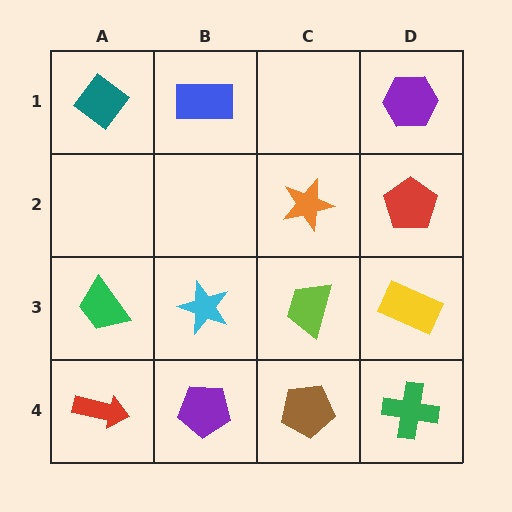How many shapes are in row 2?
2 shapes.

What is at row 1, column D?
A purple hexagon.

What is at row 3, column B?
A cyan star.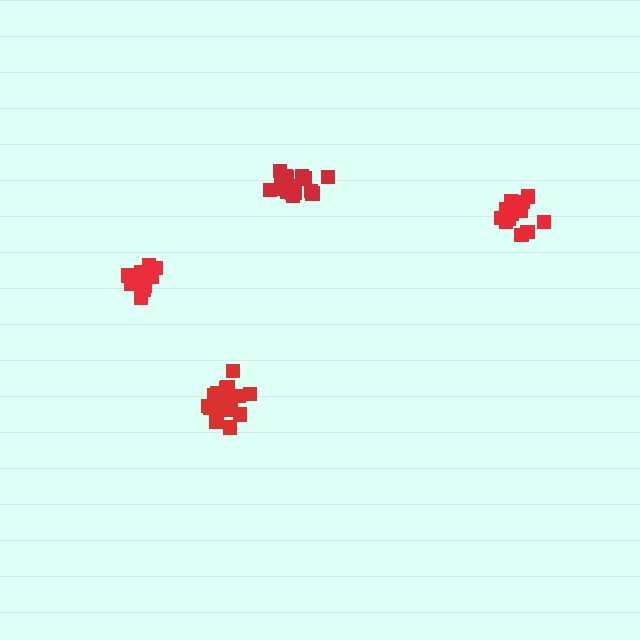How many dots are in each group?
Group 1: 17 dots, Group 2: 17 dots, Group 3: 12 dots, Group 4: 12 dots (58 total).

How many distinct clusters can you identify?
There are 4 distinct clusters.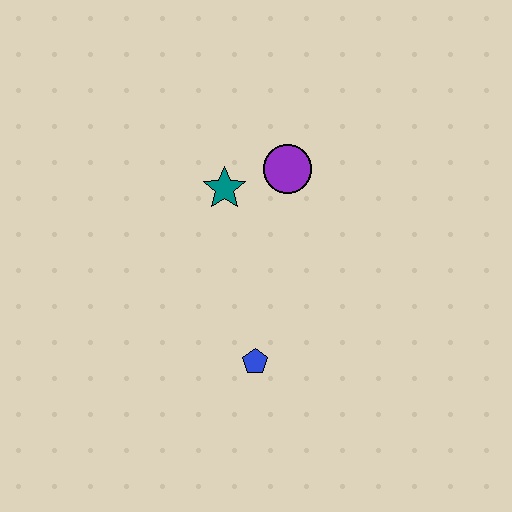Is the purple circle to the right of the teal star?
Yes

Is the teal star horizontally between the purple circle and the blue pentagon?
No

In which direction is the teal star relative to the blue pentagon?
The teal star is above the blue pentagon.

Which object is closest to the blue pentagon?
The teal star is closest to the blue pentagon.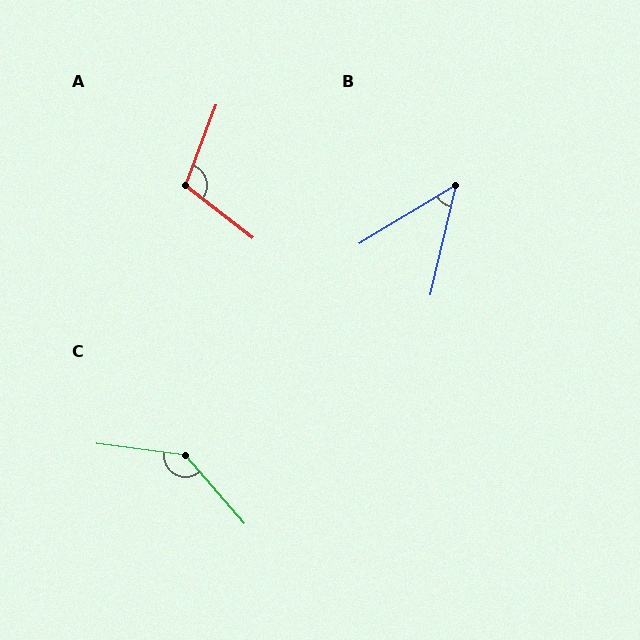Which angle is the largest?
C, at approximately 138 degrees.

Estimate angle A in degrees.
Approximately 107 degrees.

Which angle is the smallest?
B, at approximately 46 degrees.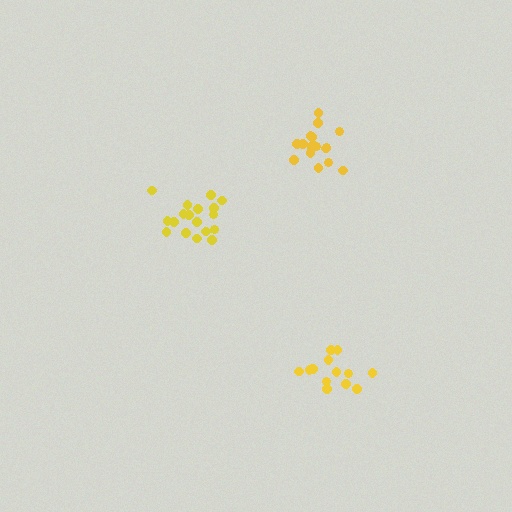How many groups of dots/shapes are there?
There are 3 groups.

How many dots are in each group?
Group 1: 17 dots, Group 2: 13 dots, Group 3: 18 dots (48 total).